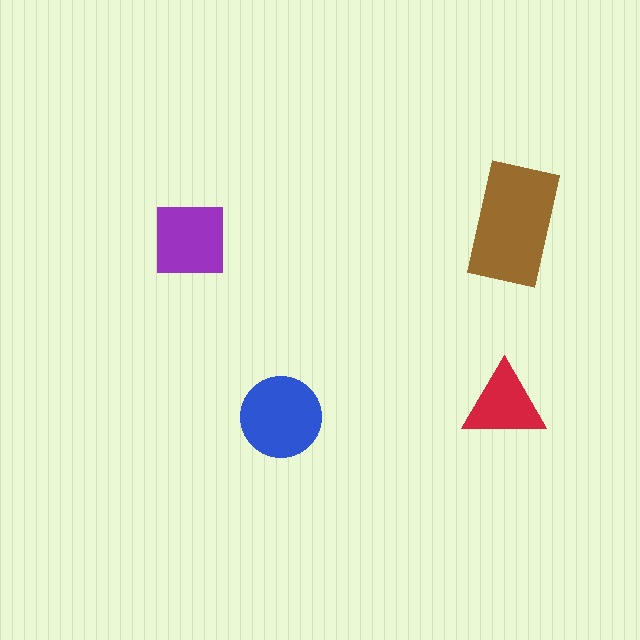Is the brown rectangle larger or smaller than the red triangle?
Larger.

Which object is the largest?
The brown rectangle.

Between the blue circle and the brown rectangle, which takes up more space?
The brown rectangle.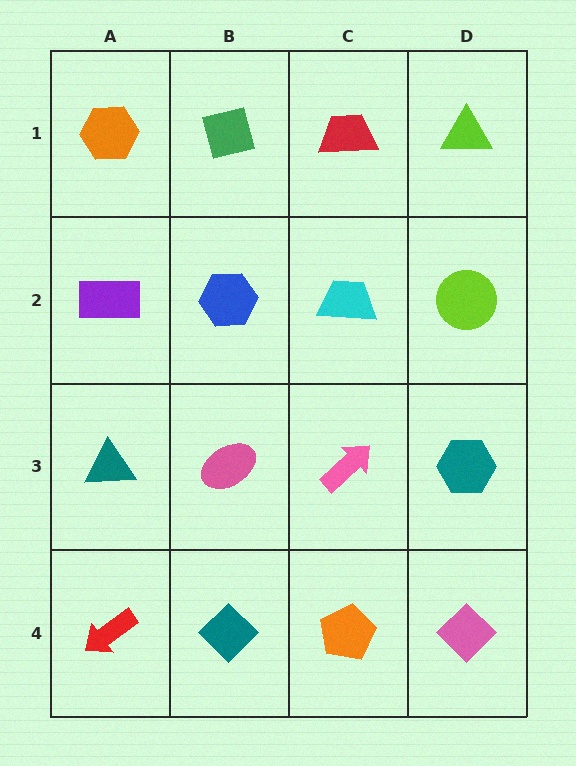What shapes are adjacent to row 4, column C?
A pink arrow (row 3, column C), a teal diamond (row 4, column B), a pink diamond (row 4, column D).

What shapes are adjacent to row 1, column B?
A blue hexagon (row 2, column B), an orange hexagon (row 1, column A), a red trapezoid (row 1, column C).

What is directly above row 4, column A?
A teal triangle.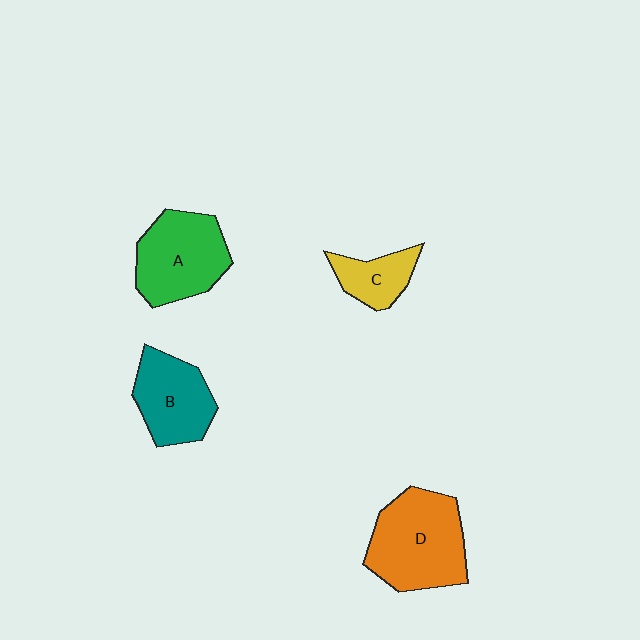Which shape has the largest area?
Shape D (orange).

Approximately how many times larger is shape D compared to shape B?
Approximately 1.4 times.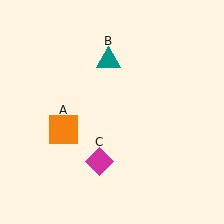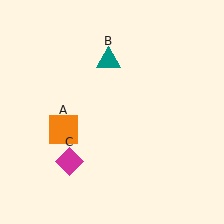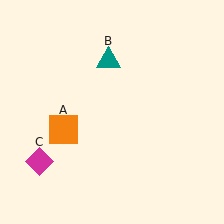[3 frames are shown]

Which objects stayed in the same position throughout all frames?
Orange square (object A) and teal triangle (object B) remained stationary.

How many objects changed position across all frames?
1 object changed position: magenta diamond (object C).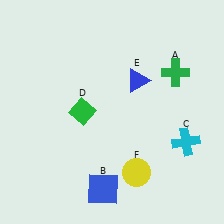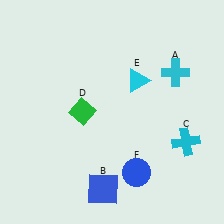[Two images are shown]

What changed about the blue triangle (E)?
In Image 1, E is blue. In Image 2, it changed to cyan.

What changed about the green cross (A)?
In Image 1, A is green. In Image 2, it changed to cyan.